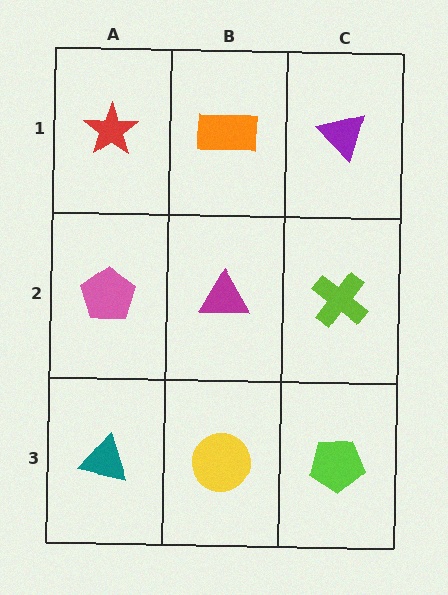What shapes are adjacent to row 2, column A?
A red star (row 1, column A), a teal triangle (row 3, column A), a magenta triangle (row 2, column B).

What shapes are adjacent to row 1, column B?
A magenta triangle (row 2, column B), a red star (row 1, column A), a purple triangle (row 1, column C).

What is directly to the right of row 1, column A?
An orange rectangle.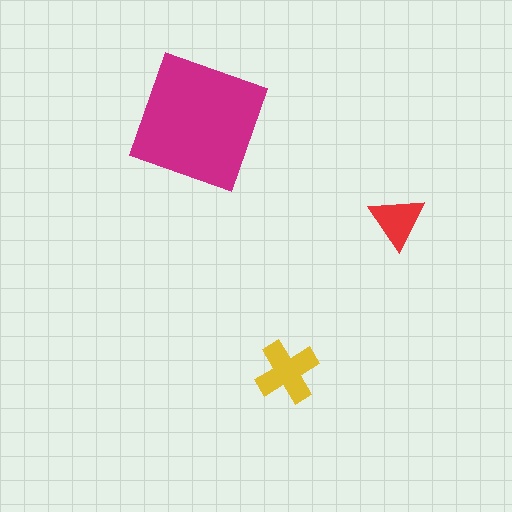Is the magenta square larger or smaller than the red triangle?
Larger.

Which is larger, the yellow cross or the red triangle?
The yellow cross.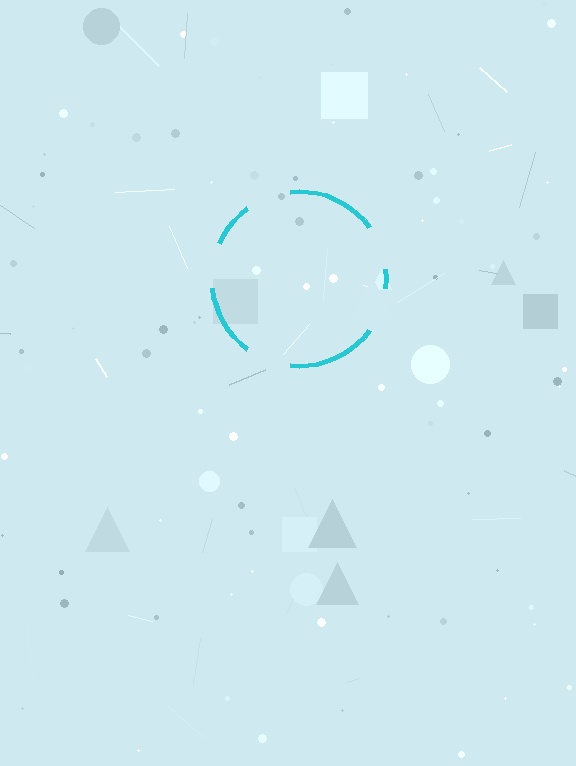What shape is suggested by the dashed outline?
The dashed outline suggests a circle.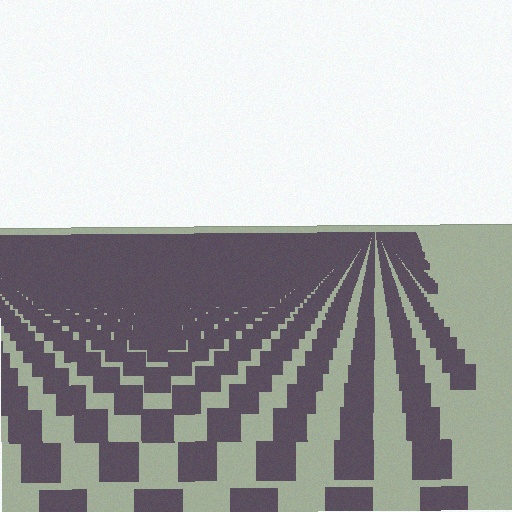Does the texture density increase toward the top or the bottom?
Density increases toward the top.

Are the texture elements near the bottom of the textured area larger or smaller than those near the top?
Larger. Near the bottom, elements are closer to the viewer and appear at a bigger on-screen size.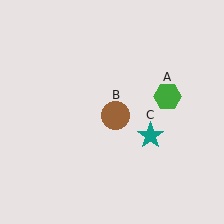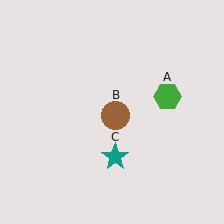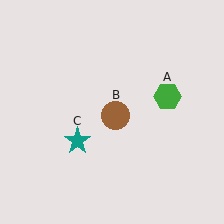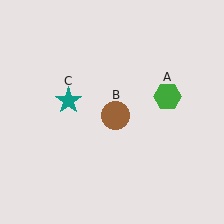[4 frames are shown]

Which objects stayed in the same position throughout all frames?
Green hexagon (object A) and brown circle (object B) remained stationary.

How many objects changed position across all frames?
1 object changed position: teal star (object C).